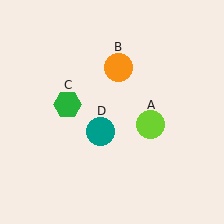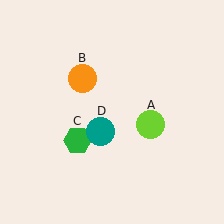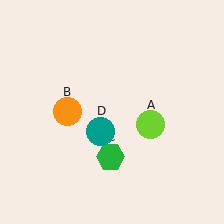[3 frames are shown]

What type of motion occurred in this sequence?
The orange circle (object B), green hexagon (object C) rotated counterclockwise around the center of the scene.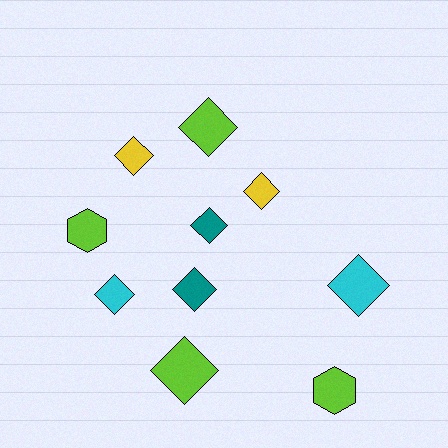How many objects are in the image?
There are 10 objects.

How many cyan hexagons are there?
There are no cyan hexagons.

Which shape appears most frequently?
Diamond, with 8 objects.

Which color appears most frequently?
Lime, with 4 objects.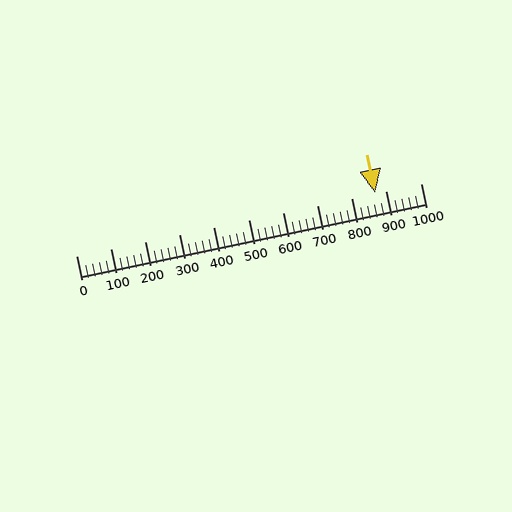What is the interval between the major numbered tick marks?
The major tick marks are spaced 100 units apart.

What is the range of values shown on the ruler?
The ruler shows values from 0 to 1000.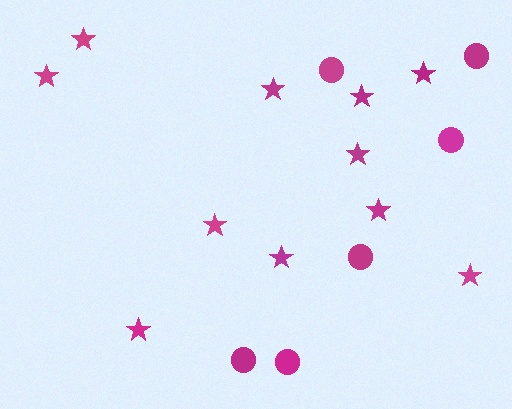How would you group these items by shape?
There are 2 groups: one group of circles (6) and one group of stars (11).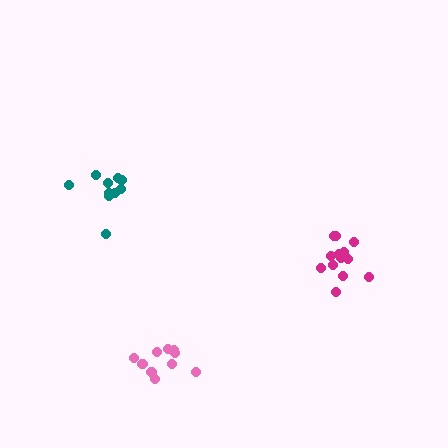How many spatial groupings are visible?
There are 3 spatial groupings.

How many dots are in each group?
Group 1: 13 dots, Group 2: 10 dots, Group 3: 10 dots (33 total).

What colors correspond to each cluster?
The clusters are colored: magenta, teal, pink.